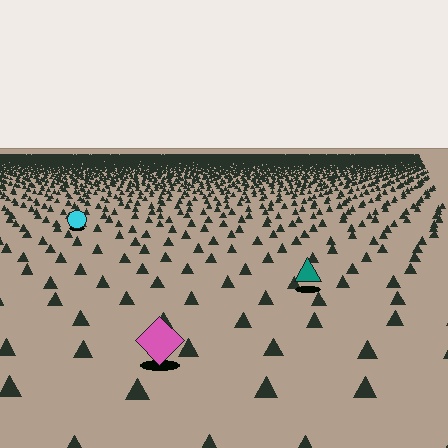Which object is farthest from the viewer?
The cyan circle is farthest from the viewer. It appears smaller and the ground texture around it is denser.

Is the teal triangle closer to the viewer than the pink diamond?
No. The pink diamond is closer — you can tell from the texture gradient: the ground texture is coarser near it.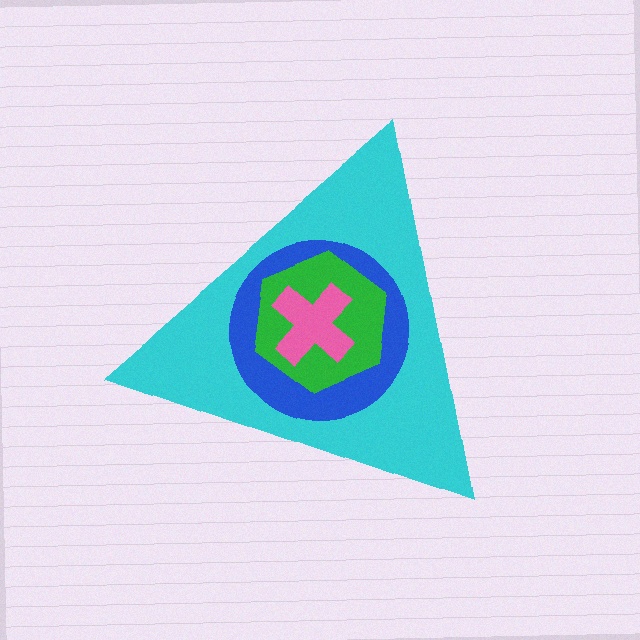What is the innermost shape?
The pink cross.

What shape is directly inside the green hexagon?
The pink cross.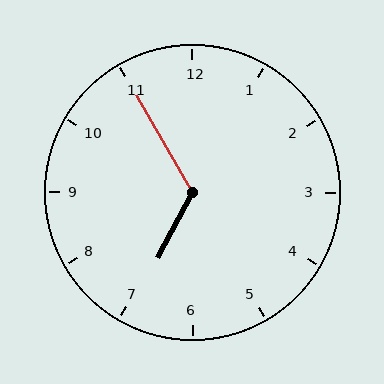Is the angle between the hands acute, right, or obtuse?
It is obtuse.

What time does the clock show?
6:55.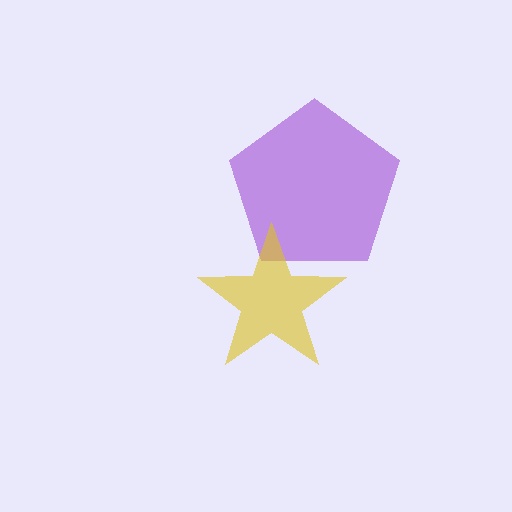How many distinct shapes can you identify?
There are 2 distinct shapes: a purple pentagon, a yellow star.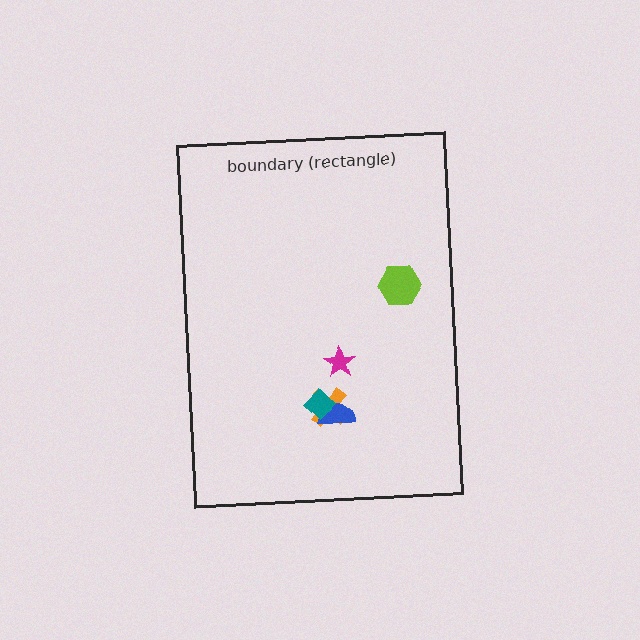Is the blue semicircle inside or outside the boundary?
Inside.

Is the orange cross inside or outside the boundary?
Inside.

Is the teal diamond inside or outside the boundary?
Inside.